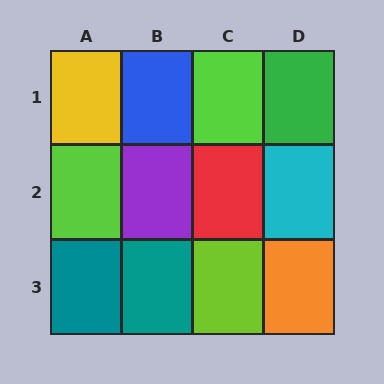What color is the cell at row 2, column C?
Red.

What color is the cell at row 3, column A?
Teal.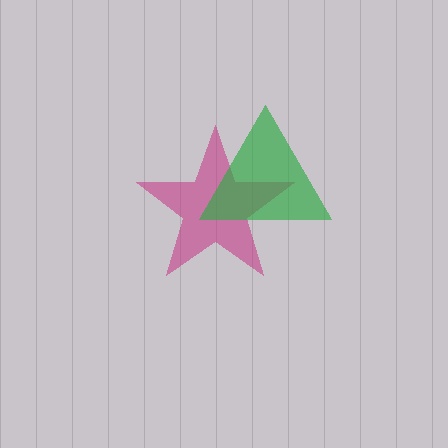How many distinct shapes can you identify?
There are 2 distinct shapes: a magenta star, a green triangle.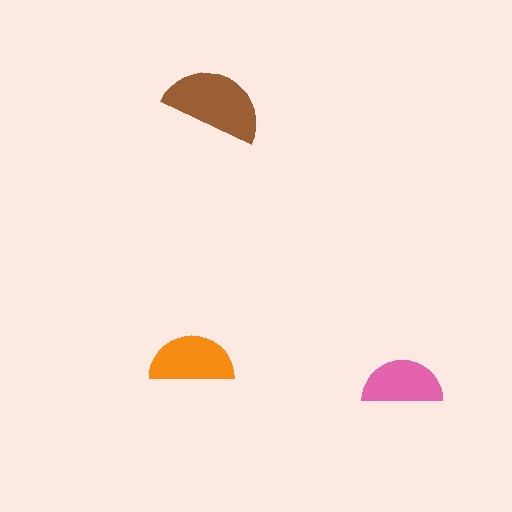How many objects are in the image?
There are 3 objects in the image.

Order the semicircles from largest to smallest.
the brown one, the orange one, the pink one.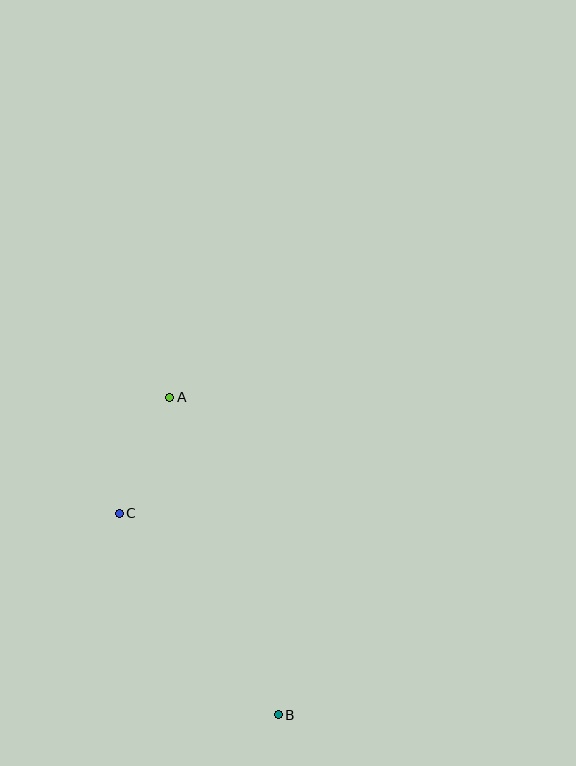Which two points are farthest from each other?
Points A and B are farthest from each other.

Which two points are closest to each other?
Points A and C are closest to each other.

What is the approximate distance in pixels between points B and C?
The distance between B and C is approximately 257 pixels.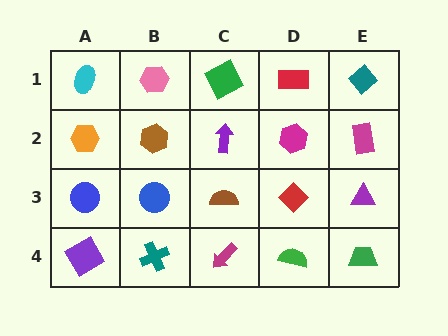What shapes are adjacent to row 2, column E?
A teal diamond (row 1, column E), a purple triangle (row 3, column E), a magenta hexagon (row 2, column D).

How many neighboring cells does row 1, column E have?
2.